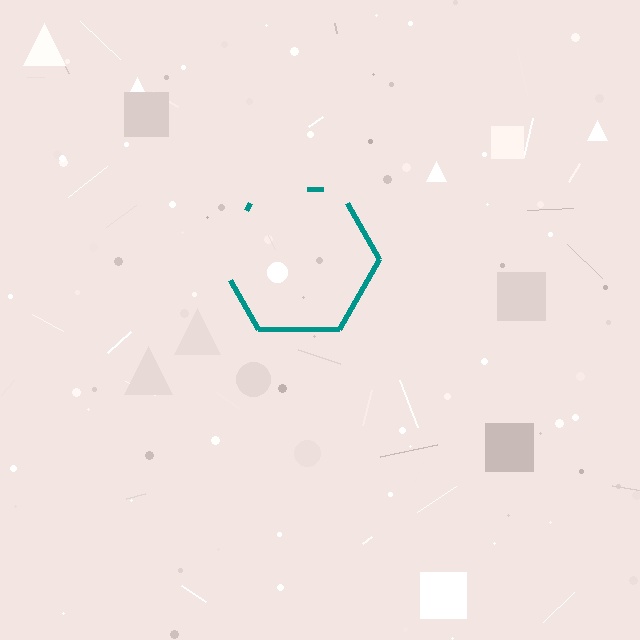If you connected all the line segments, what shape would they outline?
They would outline a hexagon.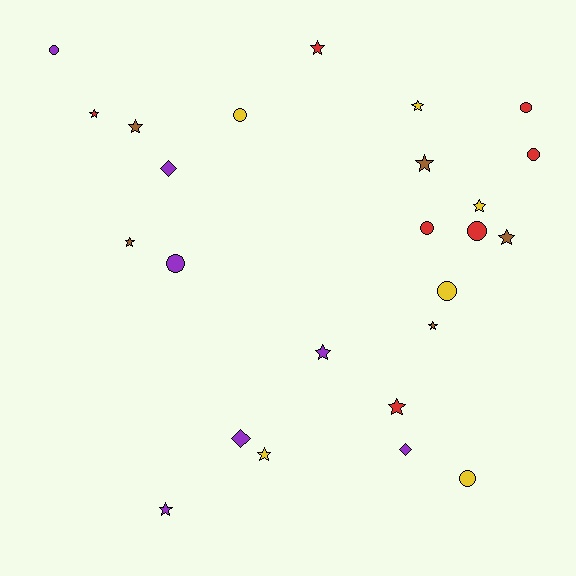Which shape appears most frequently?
Star, with 13 objects.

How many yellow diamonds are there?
There are no yellow diamonds.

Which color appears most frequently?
Purple, with 7 objects.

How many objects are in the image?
There are 25 objects.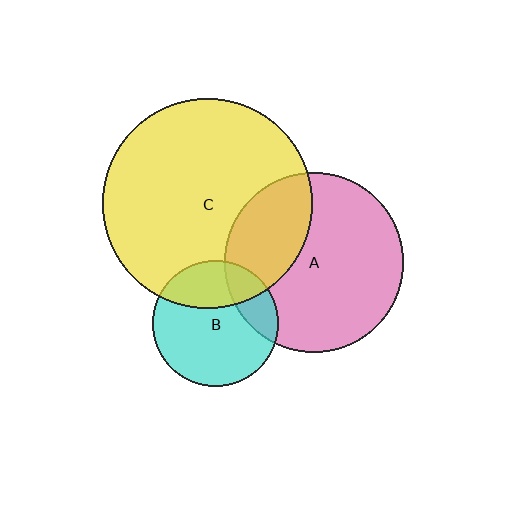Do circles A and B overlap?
Yes.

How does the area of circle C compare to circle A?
Approximately 1.4 times.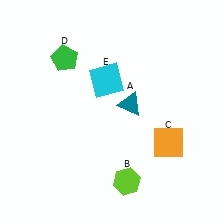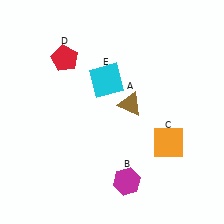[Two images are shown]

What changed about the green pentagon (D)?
In Image 1, D is green. In Image 2, it changed to red.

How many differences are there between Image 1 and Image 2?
There are 3 differences between the two images.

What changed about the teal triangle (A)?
In Image 1, A is teal. In Image 2, it changed to brown.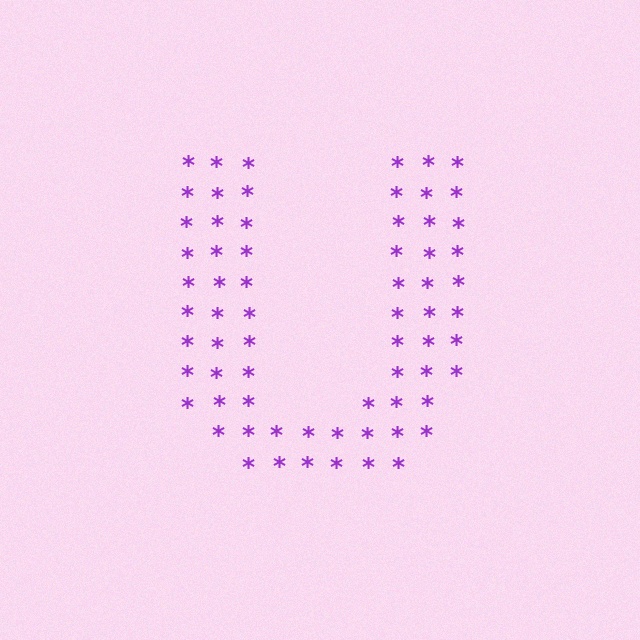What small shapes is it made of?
It is made of small asterisks.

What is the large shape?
The large shape is the letter U.